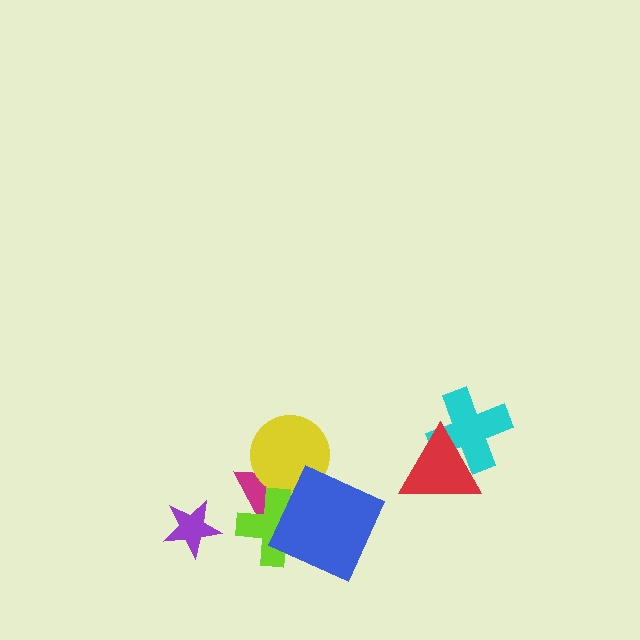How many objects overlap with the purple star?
0 objects overlap with the purple star.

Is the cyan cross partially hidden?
Yes, it is partially covered by another shape.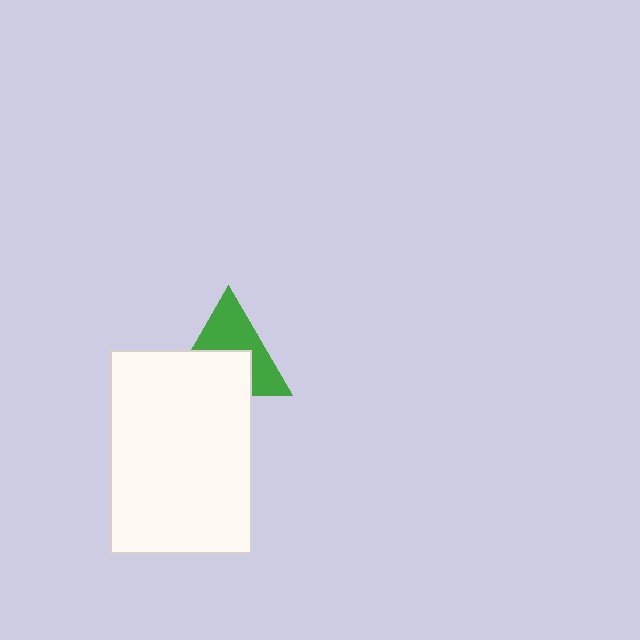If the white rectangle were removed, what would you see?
You would see the complete green triangle.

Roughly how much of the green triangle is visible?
About half of it is visible (roughly 52%).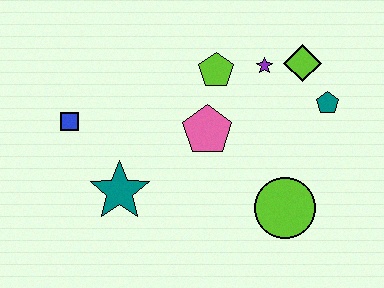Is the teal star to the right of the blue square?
Yes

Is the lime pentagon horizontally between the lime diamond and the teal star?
Yes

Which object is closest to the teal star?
The blue square is closest to the teal star.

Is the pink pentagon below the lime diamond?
Yes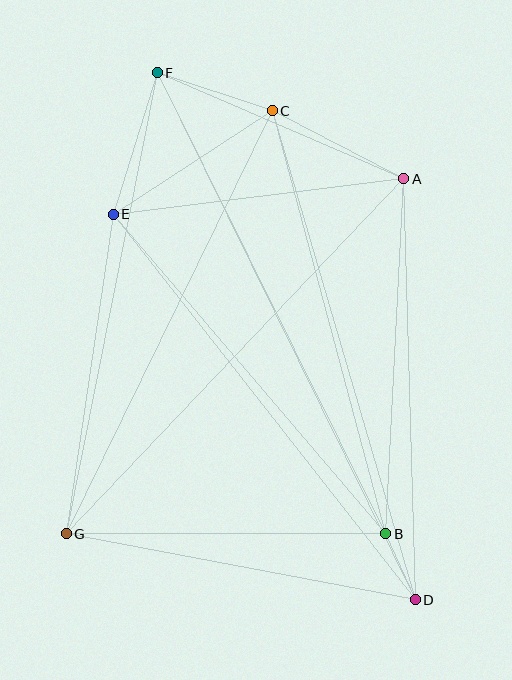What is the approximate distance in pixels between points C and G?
The distance between C and G is approximately 471 pixels.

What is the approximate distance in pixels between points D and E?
The distance between D and E is approximately 490 pixels.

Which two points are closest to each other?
Points B and D are closest to each other.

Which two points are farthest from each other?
Points D and F are farthest from each other.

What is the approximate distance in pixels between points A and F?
The distance between A and F is approximately 268 pixels.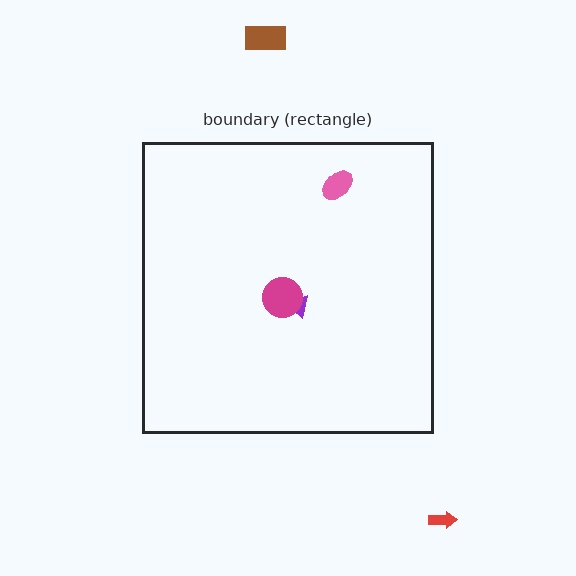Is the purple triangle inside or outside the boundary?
Inside.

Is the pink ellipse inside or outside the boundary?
Inside.